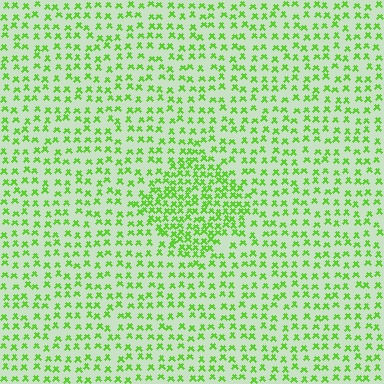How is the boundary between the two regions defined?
The boundary is defined by a change in element density (approximately 2.0x ratio). All elements are the same color, size, and shape.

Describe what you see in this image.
The image contains small lime elements arranged at two different densities. A diamond-shaped region is visible where the elements are more densely packed than the surrounding area.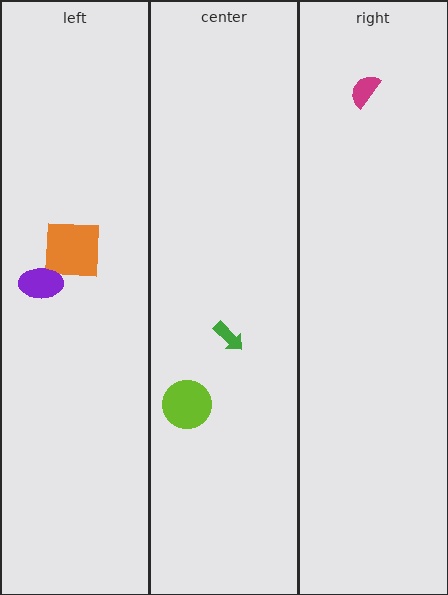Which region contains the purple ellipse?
The left region.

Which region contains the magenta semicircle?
The right region.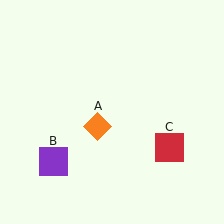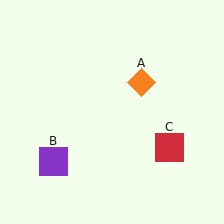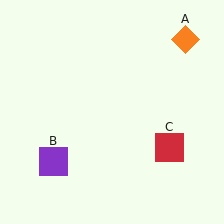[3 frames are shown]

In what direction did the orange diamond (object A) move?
The orange diamond (object A) moved up and to the right.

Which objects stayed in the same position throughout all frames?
Purple square (object B) and red square (object C) remained stationary.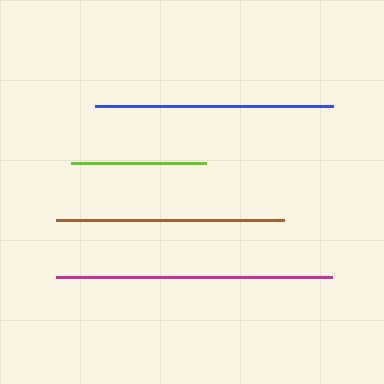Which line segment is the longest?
The magenta line is the longest at approximately 276 pixels.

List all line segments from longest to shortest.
From longest to shortest: magenta, blue, brown, lime.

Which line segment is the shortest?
The lime line is the shortest at approximately 135 pixels.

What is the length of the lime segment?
The lime segment is approximately 135 pixels long.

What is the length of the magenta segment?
The magenta segment is approximately 276 pixels long.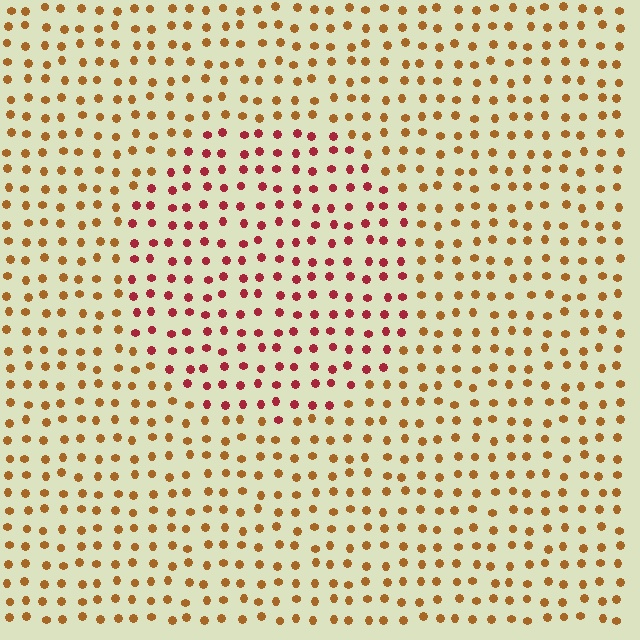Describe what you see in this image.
The image is filled with small brown elements in a uniform arrangement. A circle-shaped region is visible where the elements are tinted to a slightly different hue, forming a subtle color boundary.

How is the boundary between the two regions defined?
The boundary is defined purely by a slight shift in hue (about 40 degrees). Spacing, size, and orientation are identical on both sides.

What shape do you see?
I see a circle.